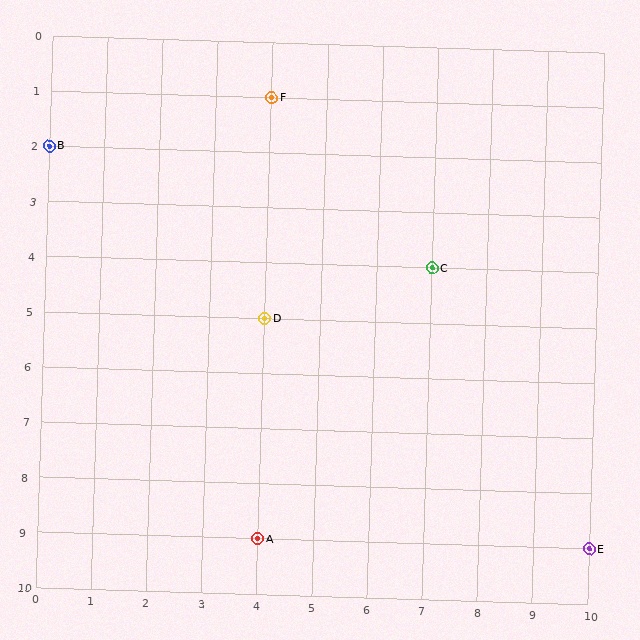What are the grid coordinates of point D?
Point D is at grid coordinates (4, 5).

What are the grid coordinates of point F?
Point F is at grid coordinates (4, 1).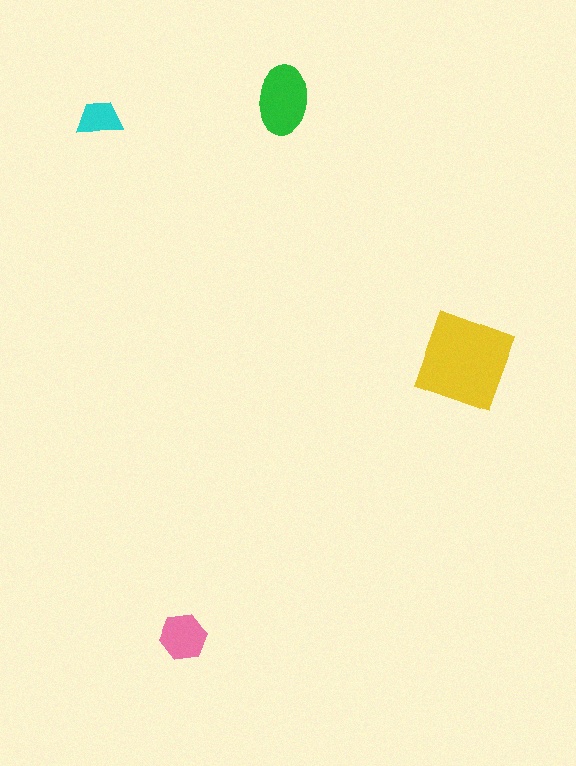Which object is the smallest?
The cyan trapezoid.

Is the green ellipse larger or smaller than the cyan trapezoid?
Larger.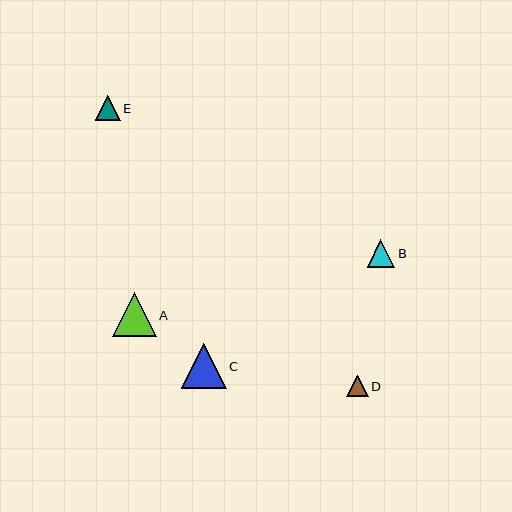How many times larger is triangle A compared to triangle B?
Triangle A is approximately 1.6 times the size of triangle B.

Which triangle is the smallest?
Triangle D is the smallest with a size of approximately 21 pixels.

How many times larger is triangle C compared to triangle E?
Triangle C is approximately 1.8 times the size of triangle E.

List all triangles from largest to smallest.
From largest to smallest: C, A, B, E, D.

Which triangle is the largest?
Triangle C is the largest with a size of approximately 45 pixels.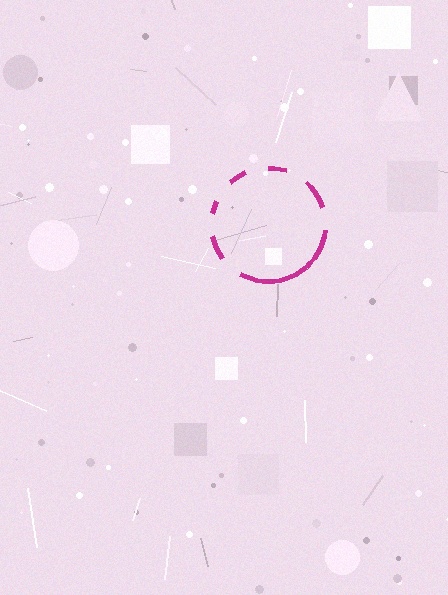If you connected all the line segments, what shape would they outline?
They would outline a circle.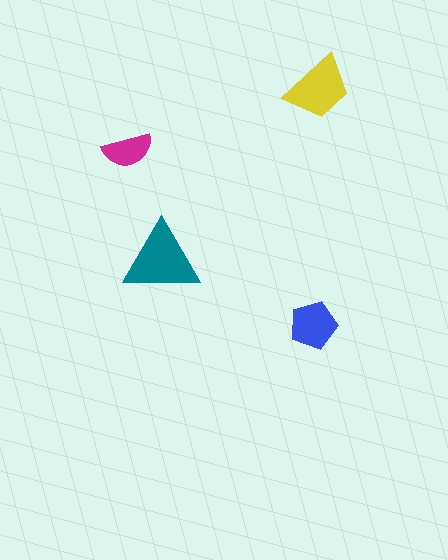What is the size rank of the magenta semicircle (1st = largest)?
4th.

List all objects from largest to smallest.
The teal triangle, the yellow trapezoid, the blue pentagon, the magenta semicircle.